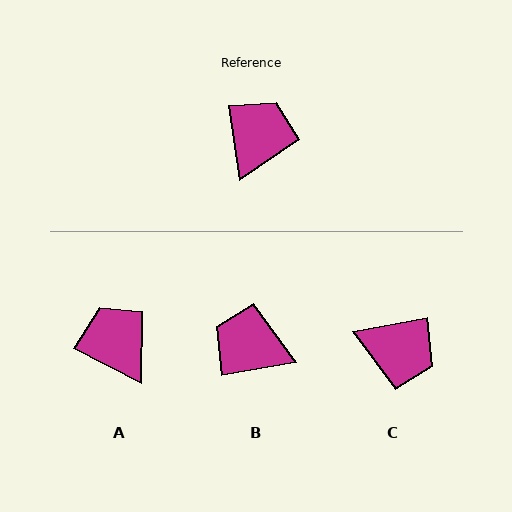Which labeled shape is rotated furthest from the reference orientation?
B, about 92 degrees away.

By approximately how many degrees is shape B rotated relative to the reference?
Approximately 92 degrees counter-clockwise.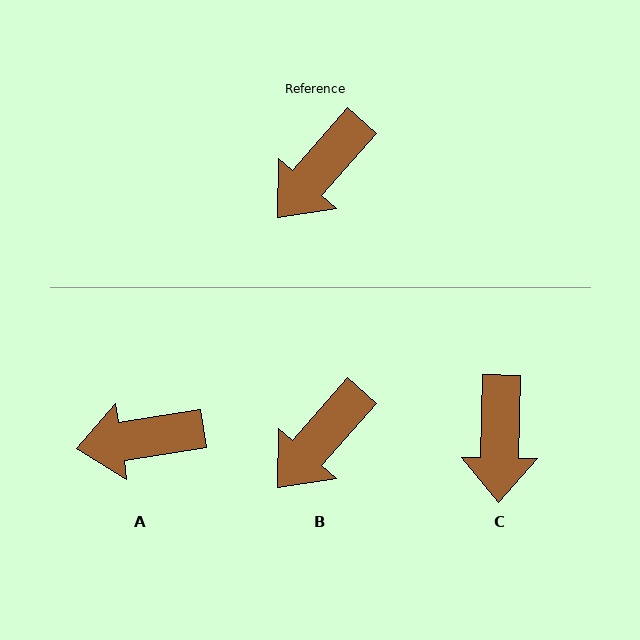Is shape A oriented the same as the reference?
No, it is off by about 40 degrees.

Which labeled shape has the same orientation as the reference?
B.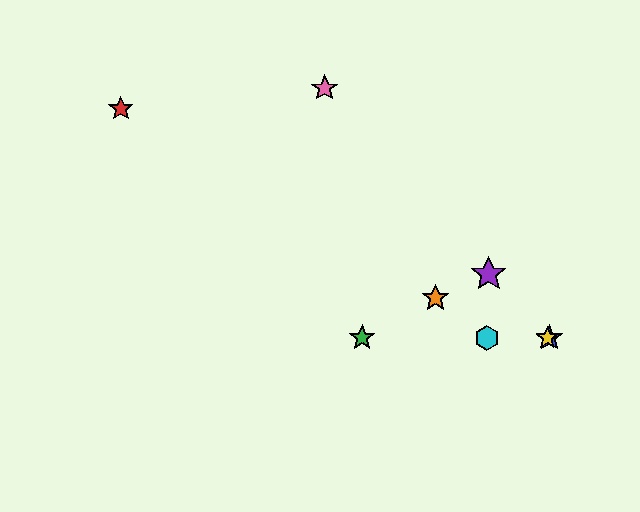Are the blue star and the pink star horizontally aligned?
No, the blue star is at y≈338 and the pink star is at y≈88.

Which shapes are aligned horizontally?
The blue star, the green star, the yellow star, the cyan hexagon are aligned horizontally.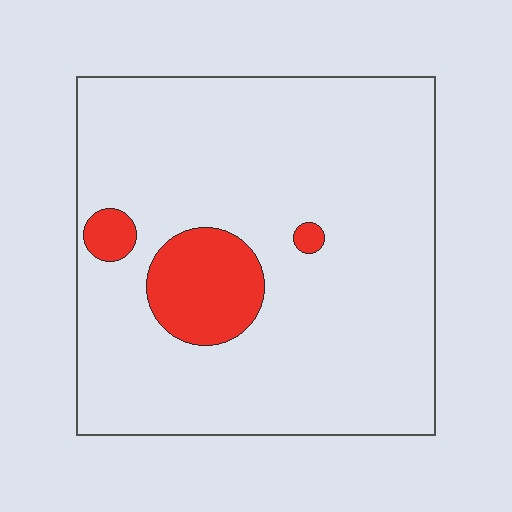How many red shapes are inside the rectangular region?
3.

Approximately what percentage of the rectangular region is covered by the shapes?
Approximately 10%.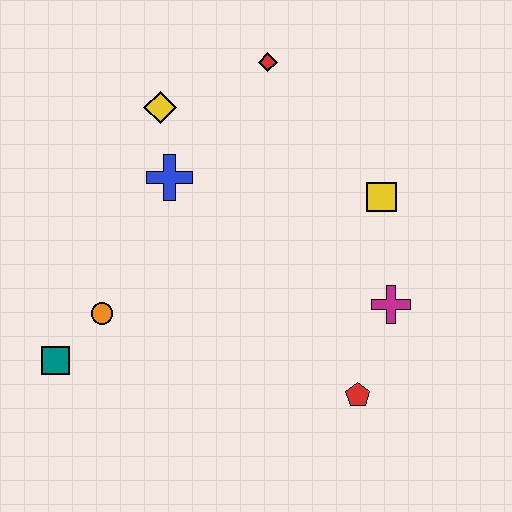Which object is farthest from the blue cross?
The red pentagon is farthest from the blue cross.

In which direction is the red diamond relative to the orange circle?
The red diamond is above the orange circle.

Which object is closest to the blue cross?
The yellow diamond is closest to the blue cross.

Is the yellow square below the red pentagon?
No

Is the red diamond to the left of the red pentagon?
Yes